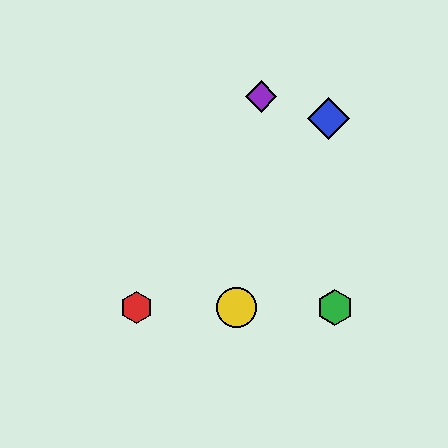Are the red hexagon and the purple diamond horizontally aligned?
No, the red hexagon is at y≈307 and the purple diamond is at y≈96.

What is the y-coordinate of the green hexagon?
The green hexagon is at y≈307.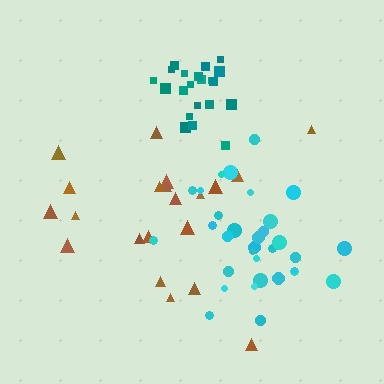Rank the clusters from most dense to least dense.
teal, cyan, brown.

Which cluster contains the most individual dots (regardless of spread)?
Cyan (34).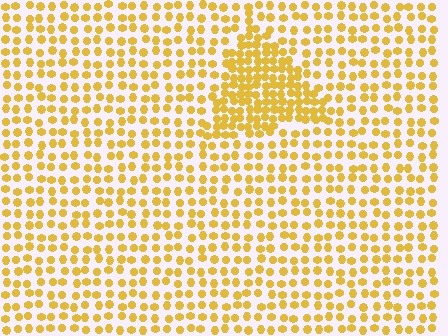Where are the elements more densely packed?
The elements are more densely packed inside the triangle boundary.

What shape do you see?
I see a triangle.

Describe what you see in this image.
The image contains small yellow elements arranged at two different densities. A triangle-shaped region is visible where the elements are more densely packed than the surrounding area.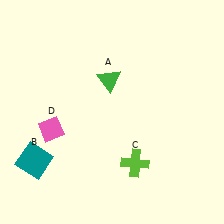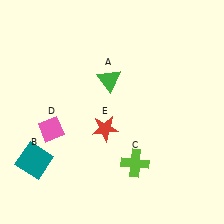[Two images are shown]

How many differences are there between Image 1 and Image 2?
There is 1 difference between the two images.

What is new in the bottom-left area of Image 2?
A red star (E) was added in the bottom-left area of Image 2.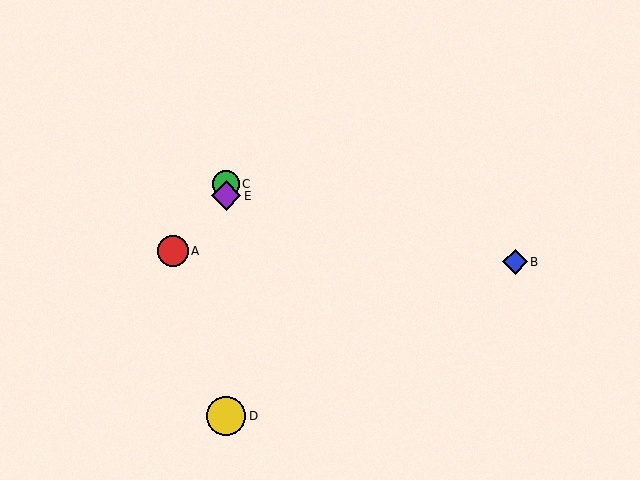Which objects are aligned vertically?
Objects C, D, E are aligned vertically.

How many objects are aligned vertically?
3 objects (C, D, E) are aligned vertically.